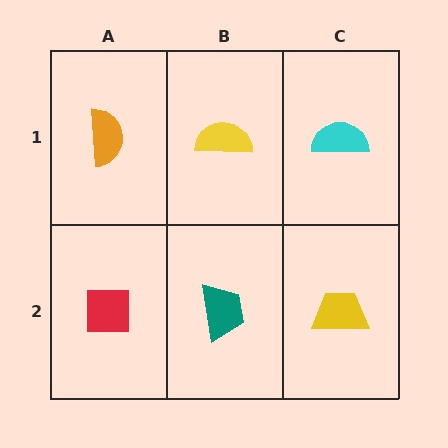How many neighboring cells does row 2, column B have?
3.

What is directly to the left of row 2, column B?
A red square.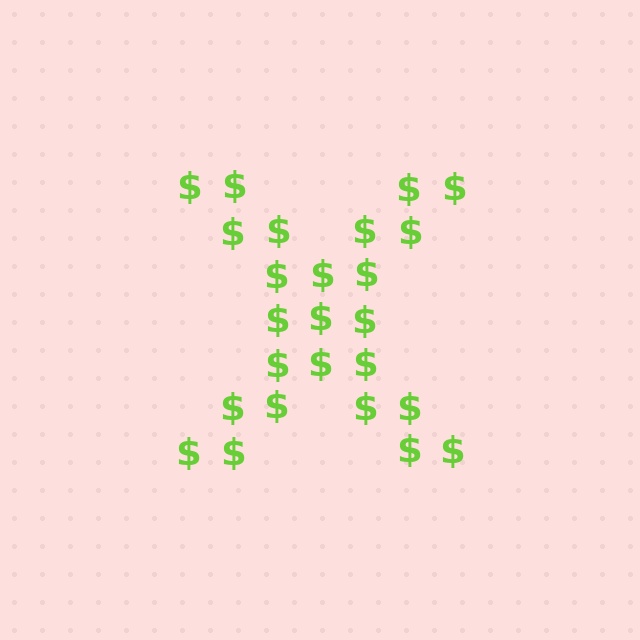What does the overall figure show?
The overall figure shows the letter X.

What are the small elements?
The small elements are dollar signs.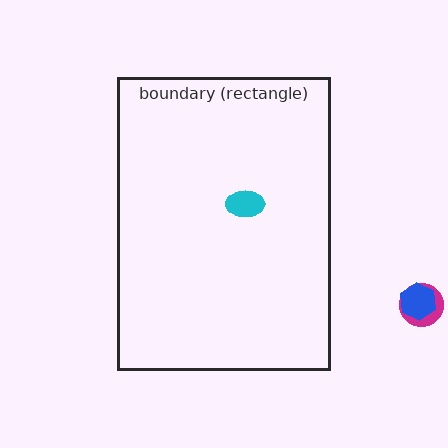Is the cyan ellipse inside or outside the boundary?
Inside.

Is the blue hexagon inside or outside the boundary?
Outside.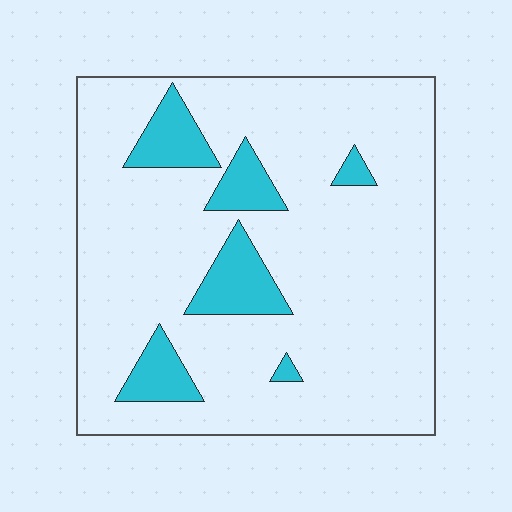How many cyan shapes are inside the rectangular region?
6.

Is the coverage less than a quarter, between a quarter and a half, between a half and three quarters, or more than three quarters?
Less than a quarter.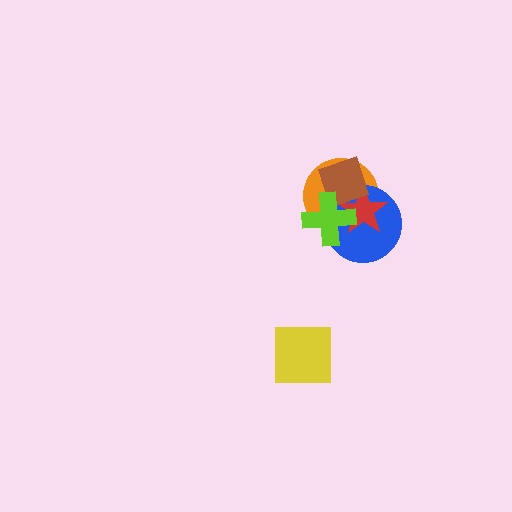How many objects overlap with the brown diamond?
4 objects overlap with the brown diamond.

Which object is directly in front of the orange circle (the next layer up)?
The blue circle is directly in front of the orange circle.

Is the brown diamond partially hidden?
Yes, it is partially covered by another shape.